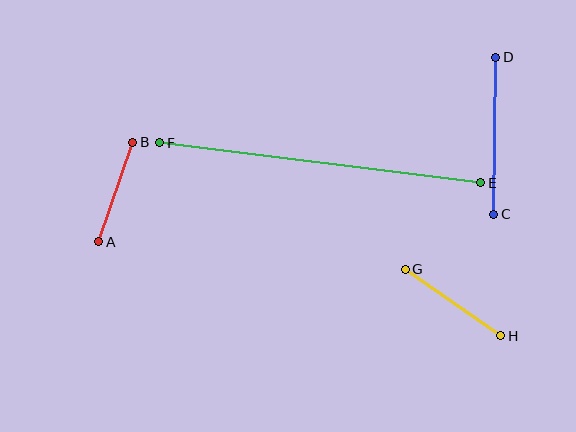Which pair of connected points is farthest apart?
Points E and F are farthest apart.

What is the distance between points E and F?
The distance is approximately 324 pixels.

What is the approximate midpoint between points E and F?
The midpoint is at approximately (320, 163) pixels.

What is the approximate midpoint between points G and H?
The midpoint is at approximately (453, 303) pixels.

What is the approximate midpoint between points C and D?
The midpoint is at approximately (495, 136) pixels.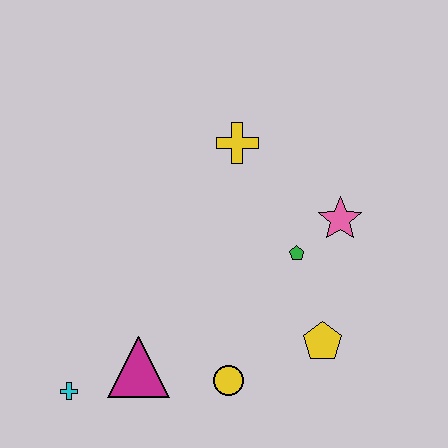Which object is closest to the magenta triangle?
The cyan cross is closest to the magenta triangle.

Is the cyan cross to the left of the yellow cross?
Yes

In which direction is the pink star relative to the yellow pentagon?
The pink star is above the yellow pentagon.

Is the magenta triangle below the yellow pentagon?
Yes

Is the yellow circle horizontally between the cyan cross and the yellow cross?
Yes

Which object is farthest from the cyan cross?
The pink star is farthest from the cyan cross.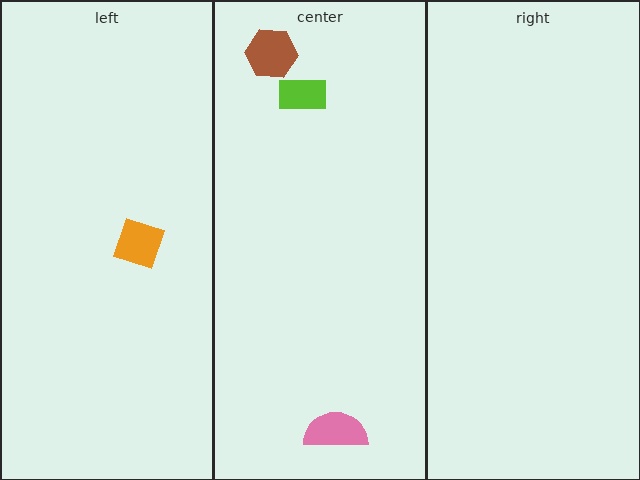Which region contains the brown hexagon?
The center region.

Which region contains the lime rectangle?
The center region.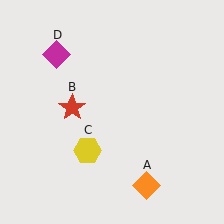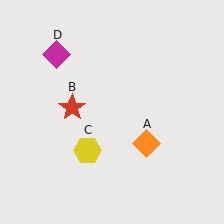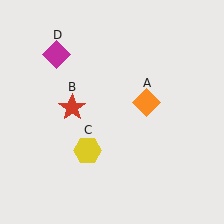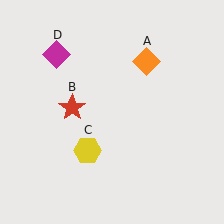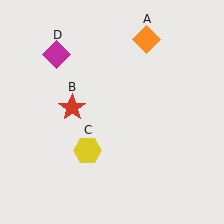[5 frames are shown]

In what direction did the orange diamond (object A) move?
The orange diamond (object A) moved up.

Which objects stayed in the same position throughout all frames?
Red star (object B) and yellow hexagon (object C) and magenta diamond (object D) remained stationary.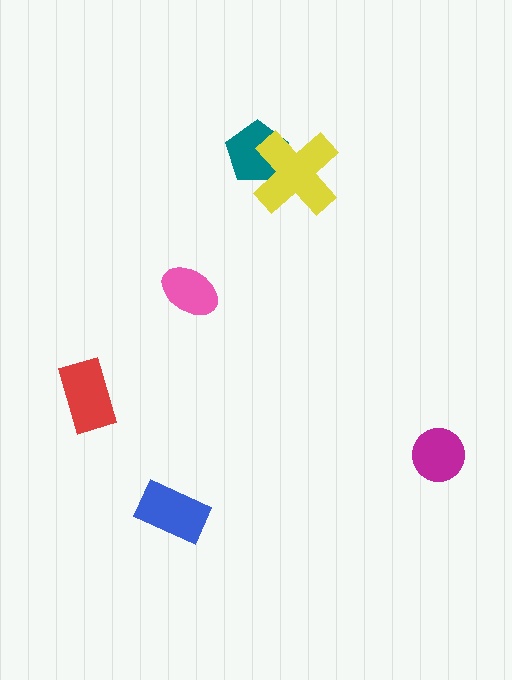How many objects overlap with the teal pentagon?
1 object overlaps with the teal pentagon.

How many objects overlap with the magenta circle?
0 objects overlap with the magenta circle.